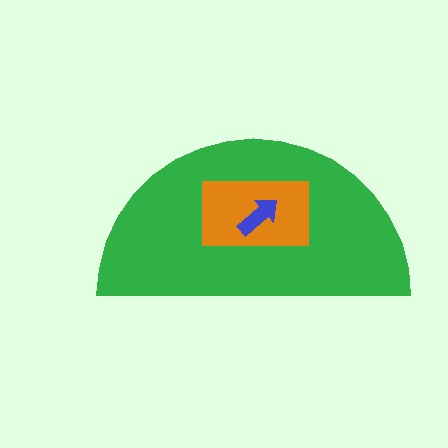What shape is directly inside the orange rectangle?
The blue arrow.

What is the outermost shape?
The green semicircle.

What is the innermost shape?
The blue arrow.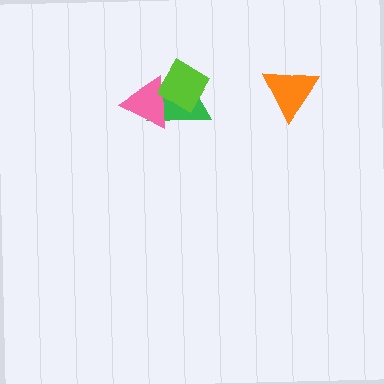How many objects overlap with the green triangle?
2 objects overlap with the green triangle.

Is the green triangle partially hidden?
Yes, it is partially covered by another shape.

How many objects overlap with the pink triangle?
2 objects overlap with the pink triangle.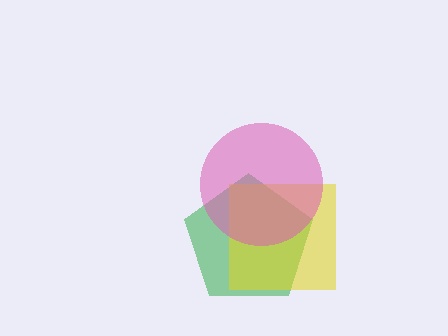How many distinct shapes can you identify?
There are 3 distinct shapes: a green pentagon, a yellow square, a pink circle.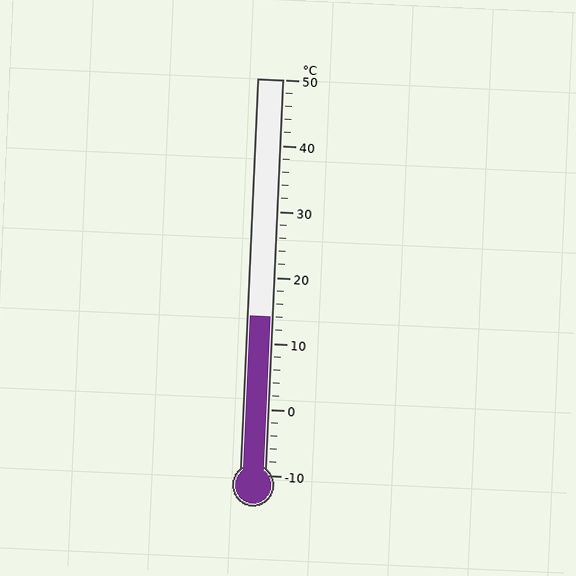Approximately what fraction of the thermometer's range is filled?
The thermometer is filled to approximately 40% of its range.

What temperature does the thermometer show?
The thermometer shows approximately 14°C.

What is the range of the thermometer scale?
The thermometer scale ranges from -10°C to 50°C.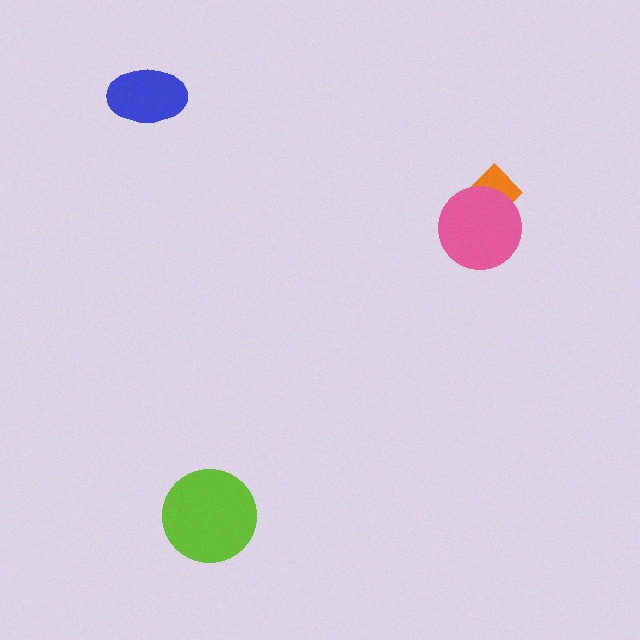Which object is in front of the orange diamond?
The pink circle is in front of the orange diamond.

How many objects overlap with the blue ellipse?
0 objects overlap with the blue ellipse.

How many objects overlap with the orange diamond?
1 object overlaps with the orange diamond.